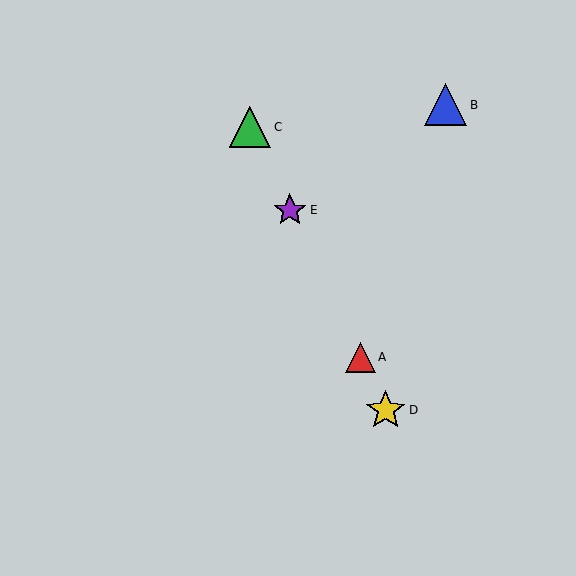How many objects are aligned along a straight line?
4 objects (A, C, D, E) are aligned along a straight line.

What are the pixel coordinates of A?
Object A is at (360, 357).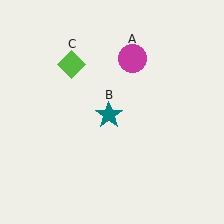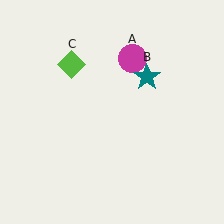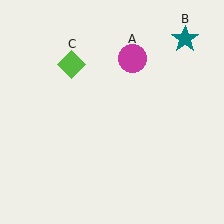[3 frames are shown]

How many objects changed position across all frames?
1 object changed position: teal star (object B).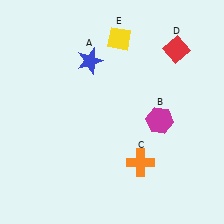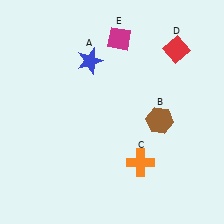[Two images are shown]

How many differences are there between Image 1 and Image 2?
There are 2 differences between the two images.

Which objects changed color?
B changed from magenta to brown. E changed from yellow to magenta.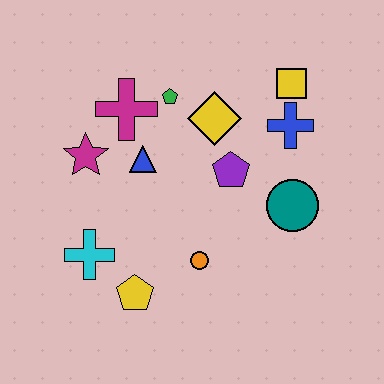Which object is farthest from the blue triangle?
The yellow square is farthest from the blue triangle.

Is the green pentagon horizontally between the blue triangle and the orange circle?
Yes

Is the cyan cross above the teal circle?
No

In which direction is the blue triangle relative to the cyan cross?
The blue triangle is above the cyan cross.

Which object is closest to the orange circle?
The yellow pentagon is closest to the orange circle.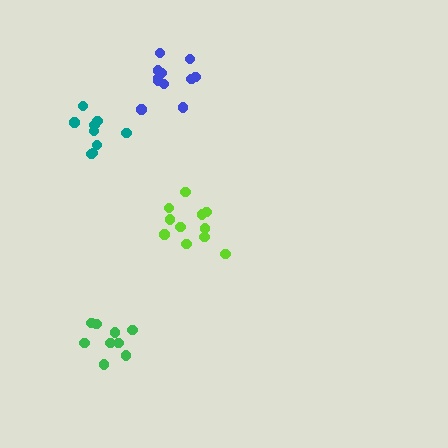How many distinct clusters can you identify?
There are 4 distinct clusters.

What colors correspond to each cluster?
The clusters are colored: blue, lime, green, teal.